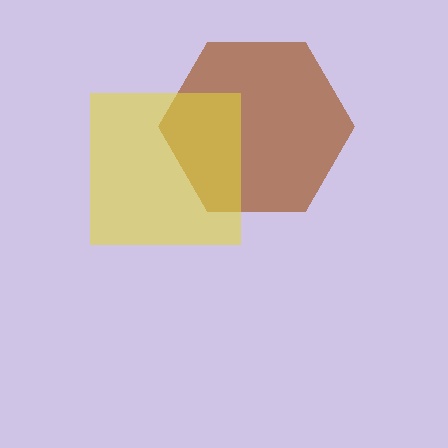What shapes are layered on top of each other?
The layered shapes are: a brown hexagon, a yellow square.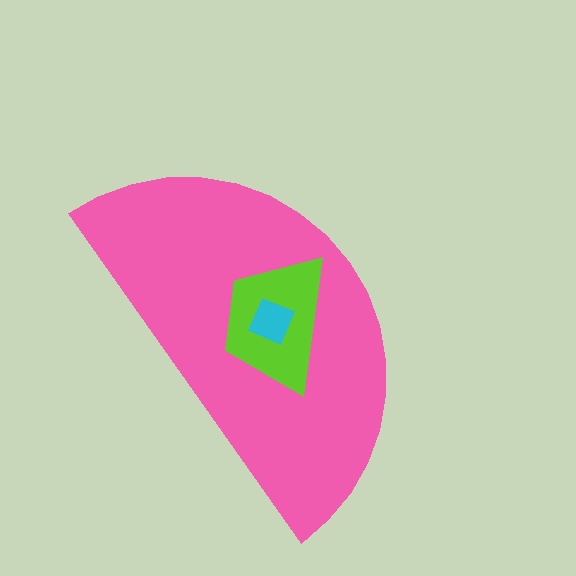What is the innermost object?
The cyan square.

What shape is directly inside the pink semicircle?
The lime trapezoid.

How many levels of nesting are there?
3.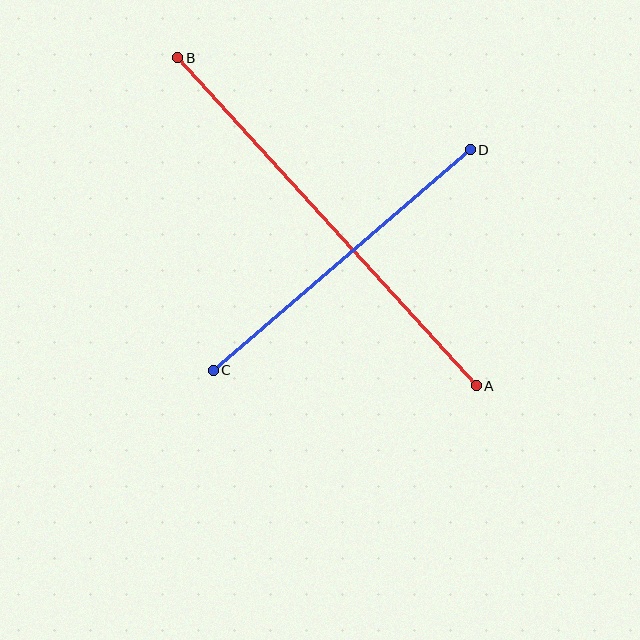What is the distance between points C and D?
The distance is approximately 339 pixels.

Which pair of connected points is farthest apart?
Points A and B are farthest apart.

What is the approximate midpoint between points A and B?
The midpoint is at approximately (327, 222) pixels.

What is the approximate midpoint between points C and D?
The midpoint is at approximately (342, 260) pixels.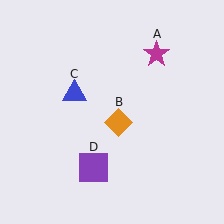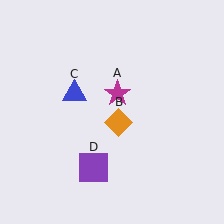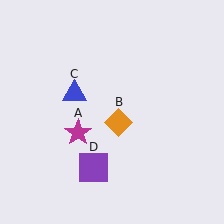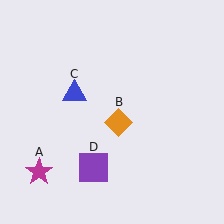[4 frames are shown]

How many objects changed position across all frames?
1 object changed position: magenta star (object A).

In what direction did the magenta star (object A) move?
The magenta star (object A) moved down and to the left.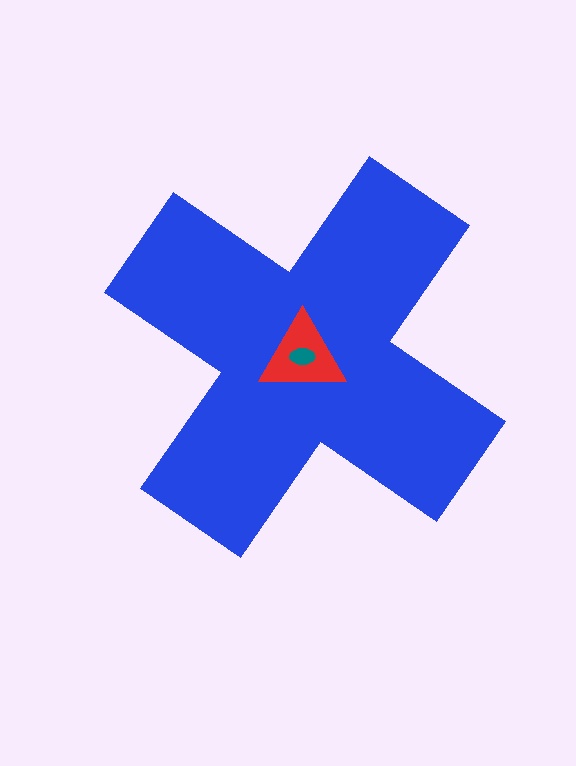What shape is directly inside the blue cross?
The red triangle.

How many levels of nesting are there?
3.